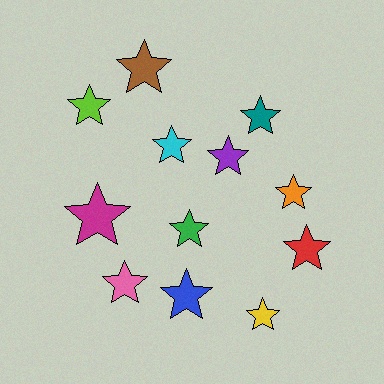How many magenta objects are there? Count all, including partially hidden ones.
There is 1 magenta object.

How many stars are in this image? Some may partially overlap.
There are 12 stars.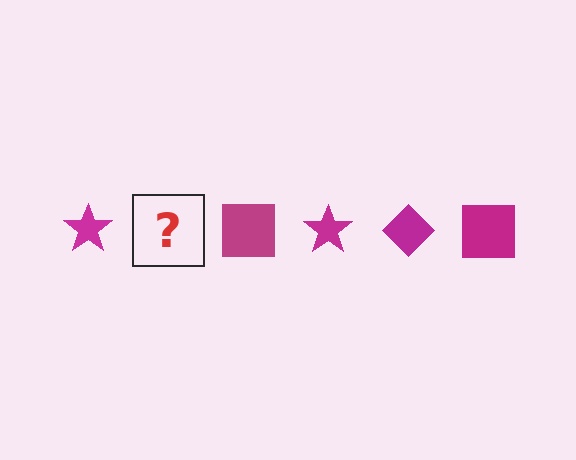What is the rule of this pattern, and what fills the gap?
The rule is that the pattern cycles through star, diamond, square shapes in magenta. The gap should be filled with a magenta diamond.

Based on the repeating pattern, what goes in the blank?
The blank should be a magenta diamond.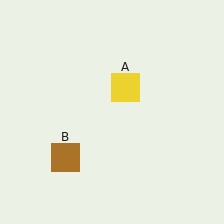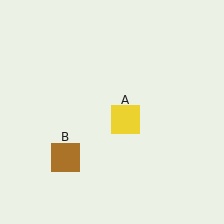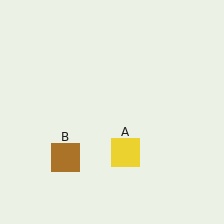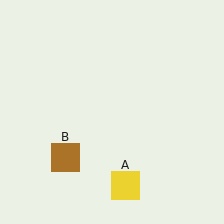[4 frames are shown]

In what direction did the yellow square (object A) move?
The yellow square (object A) moved down.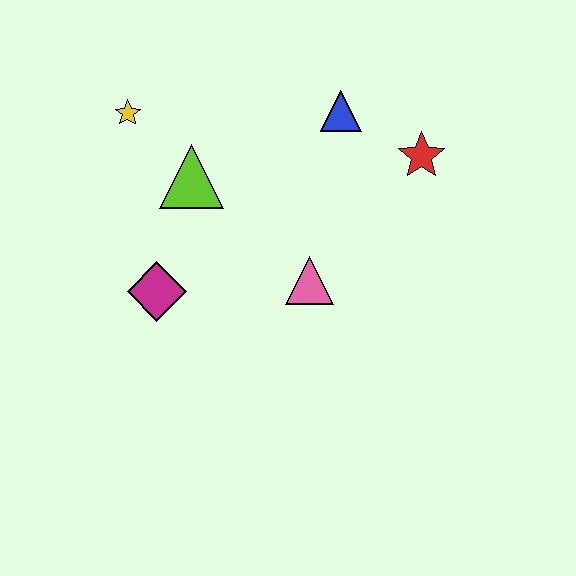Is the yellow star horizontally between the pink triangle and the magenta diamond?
No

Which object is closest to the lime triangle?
The yellow star is closest to the lime triangle.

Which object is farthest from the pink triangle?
The yellow star is farthest from the pink triangle.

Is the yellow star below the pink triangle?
No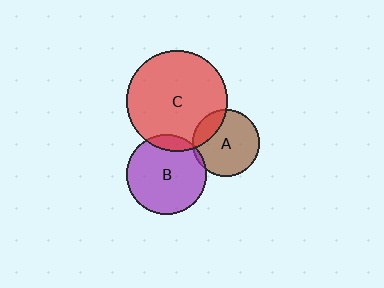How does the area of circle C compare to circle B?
Approximately 1.6 times.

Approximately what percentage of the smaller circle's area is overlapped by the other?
Approximately 10%.